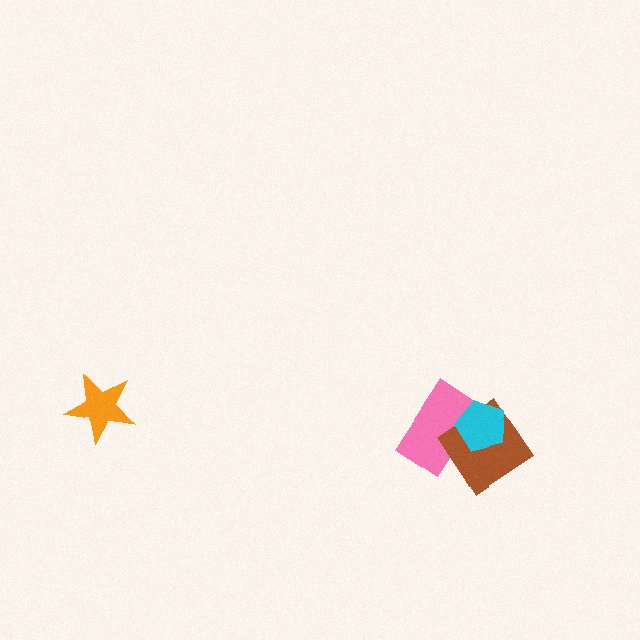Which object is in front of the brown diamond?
The cyan pentagon is in front of the brown diamond.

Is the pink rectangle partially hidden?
Yes, it is partially covered by another shape.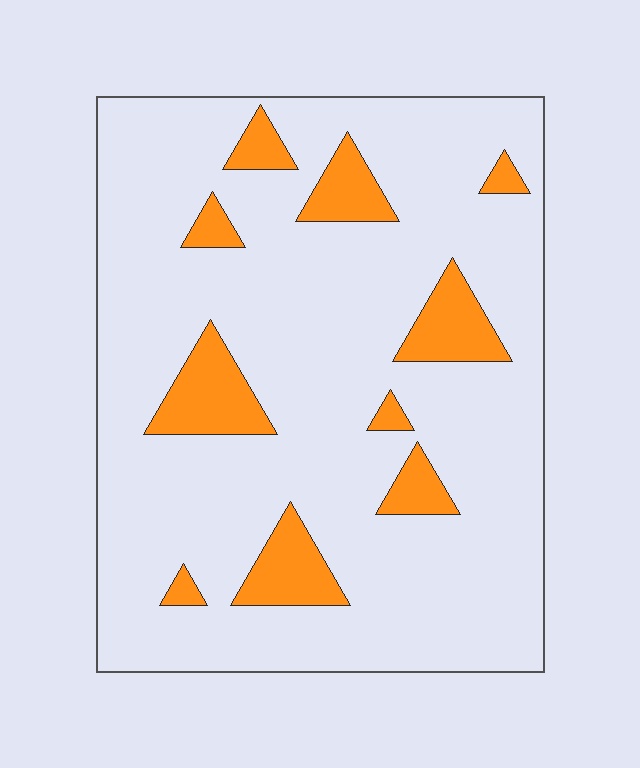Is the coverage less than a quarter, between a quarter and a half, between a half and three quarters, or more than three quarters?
Less than a quarter.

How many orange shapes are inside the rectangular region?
10.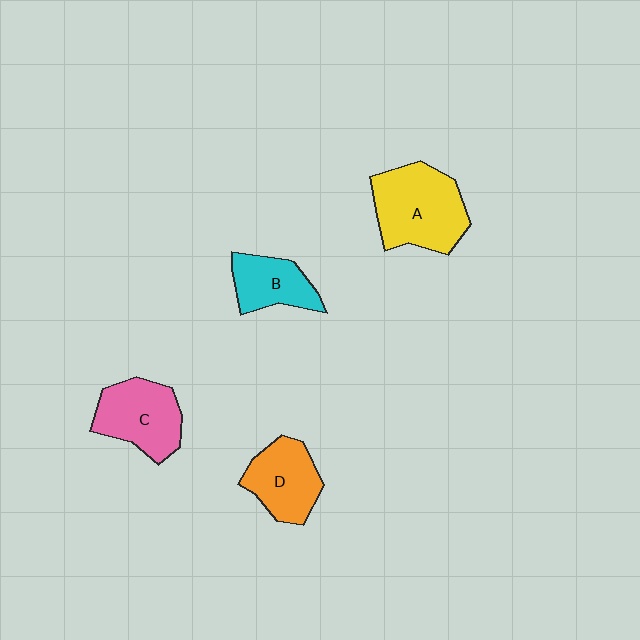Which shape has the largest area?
Shape A (yellow).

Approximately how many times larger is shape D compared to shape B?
Approximately 1.2 times.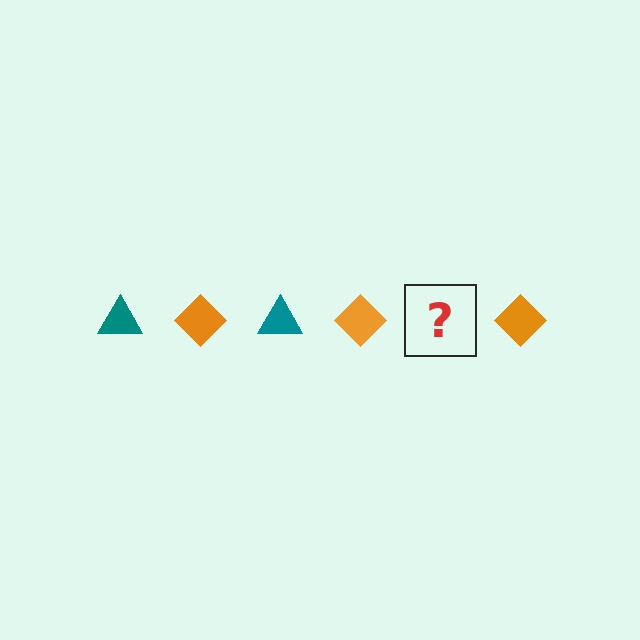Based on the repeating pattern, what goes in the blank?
The blank should be a teal triangle.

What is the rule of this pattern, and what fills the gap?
The rule is that the pattern alternates between teal triangle and orange diamond. The gap should be filled with a teal triangle.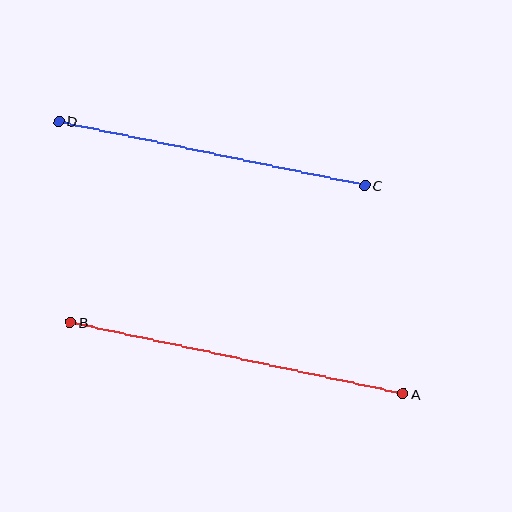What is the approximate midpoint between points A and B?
The midpoint is at approximately (237, 358) pixels.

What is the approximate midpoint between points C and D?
The midpoint is at approximately (212, 154) pixels.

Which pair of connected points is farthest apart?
Points A and B are farthest apart.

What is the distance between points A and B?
The distance is approximately 340 pixels.